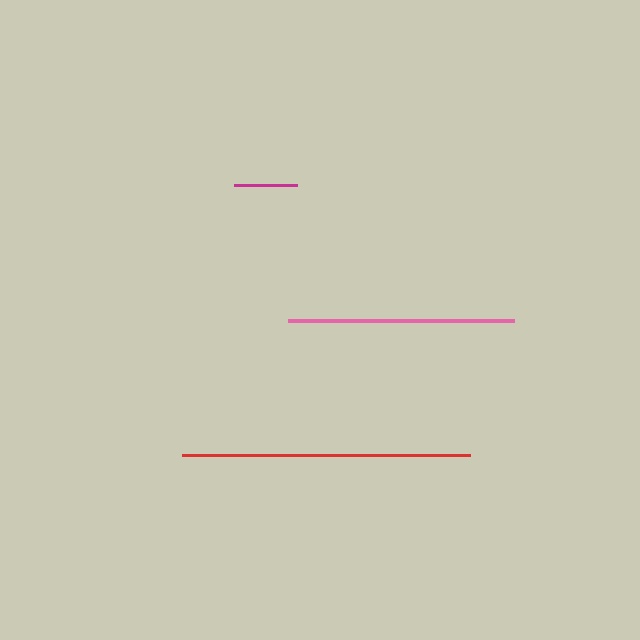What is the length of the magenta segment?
The magenta segment is approximately 63 pixels long.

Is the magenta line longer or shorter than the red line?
The red line is longer than the magenta line.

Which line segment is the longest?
The red line is the longest at approximately 288 pixels.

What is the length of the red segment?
The red segment is approximately 288 pixels long.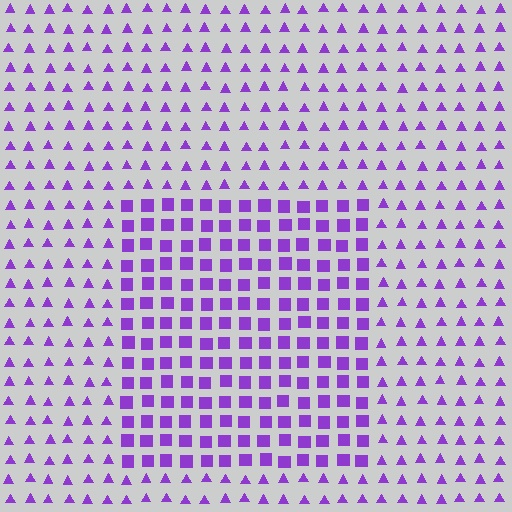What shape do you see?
I see a rectangle.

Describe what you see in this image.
The image is filled with small purple elements arranged in a uniform grid. A rectangle-shaped region contains squares, while the surrounding area contains triangles. The boundary is defined purely by the change in element shape.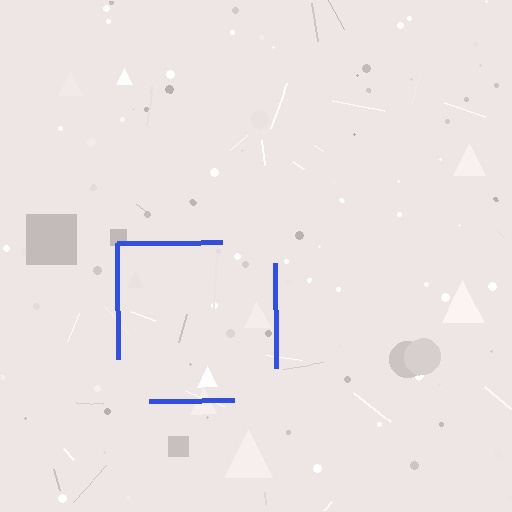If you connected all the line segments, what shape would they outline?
They would outline a square.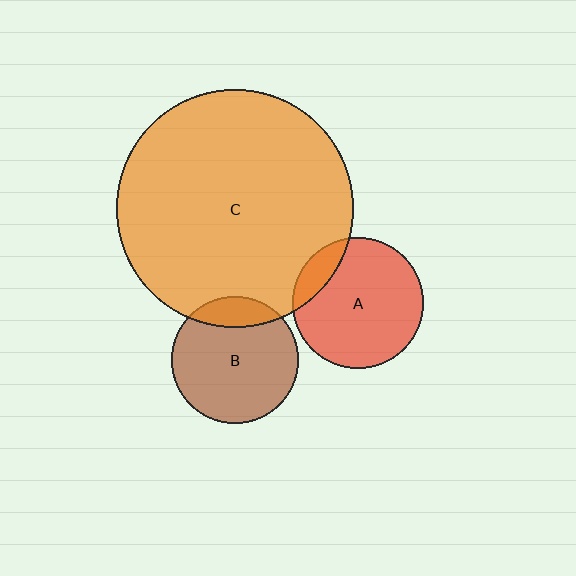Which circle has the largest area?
Circle C (orange).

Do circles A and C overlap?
Yes.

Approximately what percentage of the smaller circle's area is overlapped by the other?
Approximately 15%.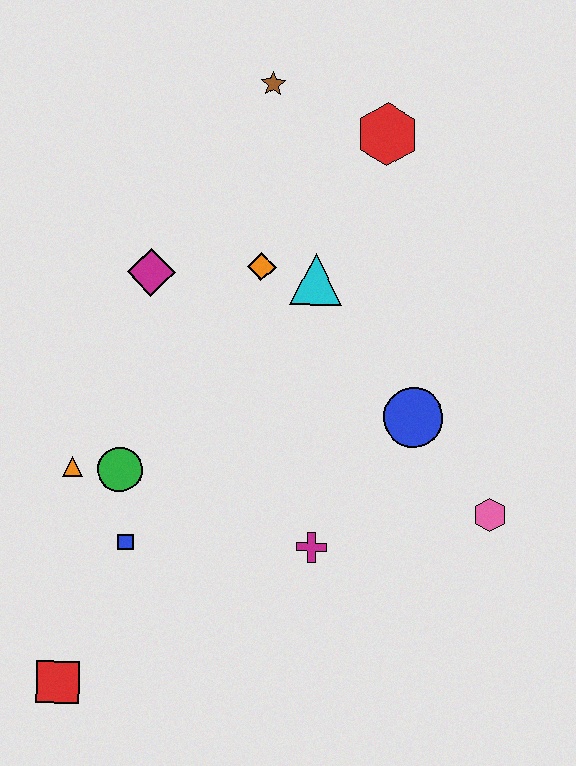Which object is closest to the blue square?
The green circle is closest to the blue square.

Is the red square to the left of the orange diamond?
Yes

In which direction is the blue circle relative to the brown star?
The blue circle is below the brown star.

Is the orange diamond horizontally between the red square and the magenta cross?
Yes